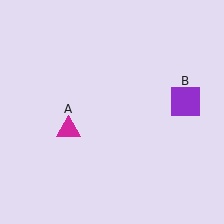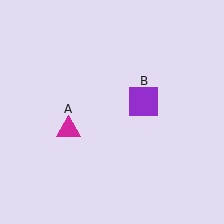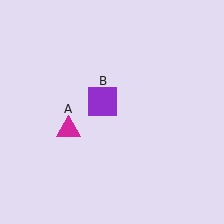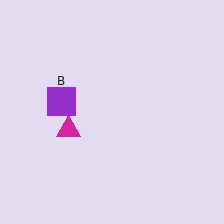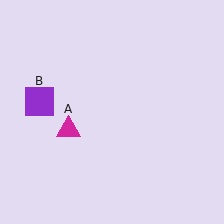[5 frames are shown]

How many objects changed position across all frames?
1 object changed position: purple square (object B).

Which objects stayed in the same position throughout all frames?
Magenta triangle (object A) remained stationary.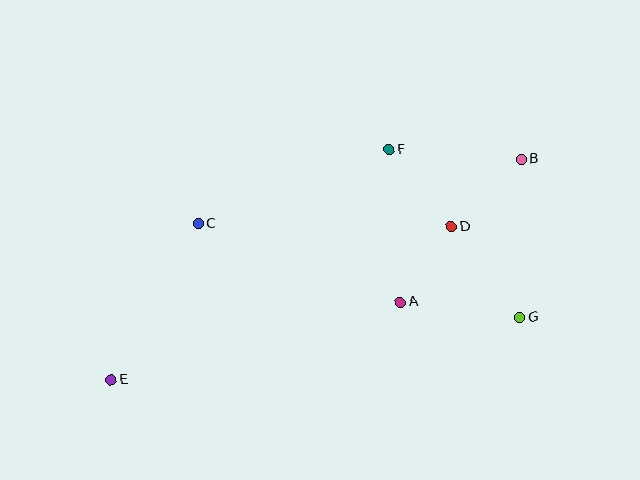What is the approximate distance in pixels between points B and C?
The distance between B and C is approximately 329 pixels.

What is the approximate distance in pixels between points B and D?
The distance between B and D is approximately 97 pixels.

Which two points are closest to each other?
Points A and D are closest to each other.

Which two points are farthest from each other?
Points B and E are farthest from each other.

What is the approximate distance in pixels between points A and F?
The distance between A and F is approximately 153 pixels.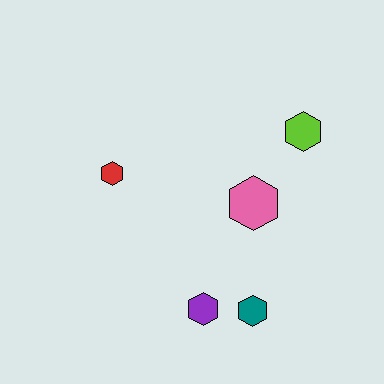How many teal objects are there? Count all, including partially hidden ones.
There is 1 teal object.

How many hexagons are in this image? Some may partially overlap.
There are 5 hexagons.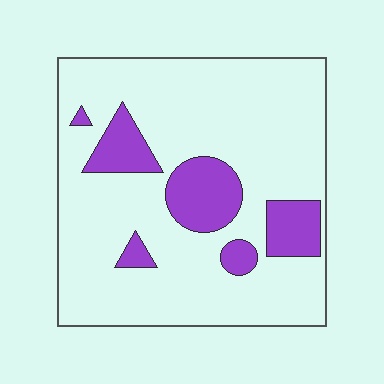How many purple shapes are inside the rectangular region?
6.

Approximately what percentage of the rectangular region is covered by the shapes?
Approximately 20%.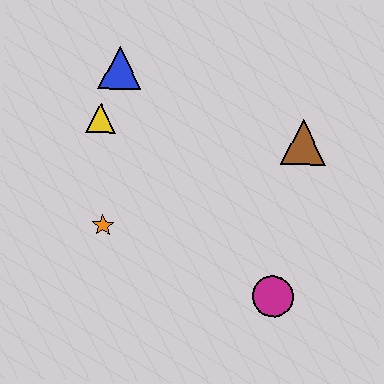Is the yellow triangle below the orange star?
No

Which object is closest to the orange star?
The yellow triangle is closest to the orange star.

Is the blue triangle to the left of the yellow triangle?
No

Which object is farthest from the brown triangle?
The orange star is farthest from the brown triangle.